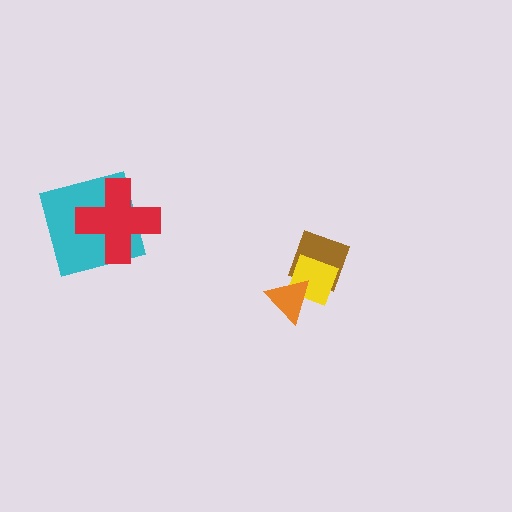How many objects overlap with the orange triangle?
2 objects overlap with the orange triangle.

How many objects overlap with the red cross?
1 object overlaps with the red cross.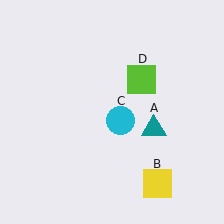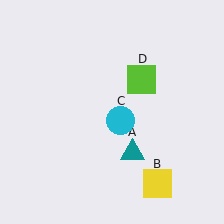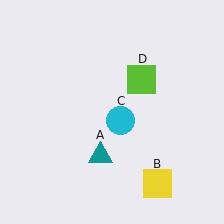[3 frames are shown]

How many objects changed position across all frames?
1 object changed position: teal triangle (object A).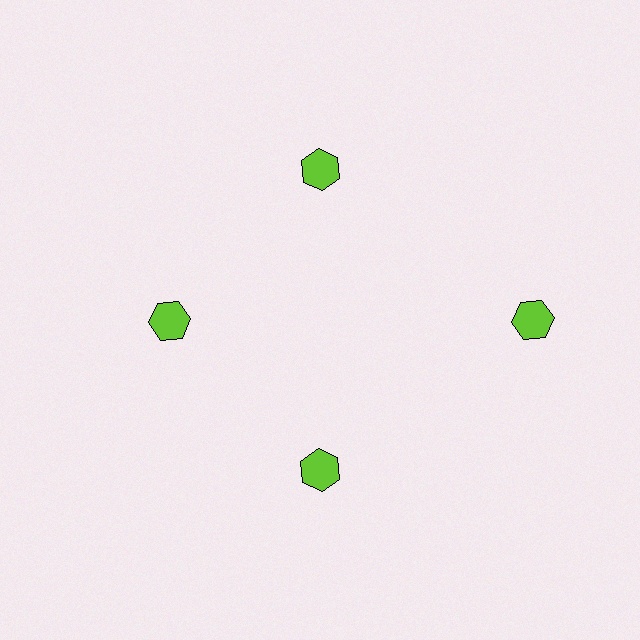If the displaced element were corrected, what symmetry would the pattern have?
It would have 4-fold rotational symmetry — the pattern would map onto itself every 90 degrees.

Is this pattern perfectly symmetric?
No. The 4 lime hexagons are arranged in a ring, but one element near the 3 o'clock position is pushed outward from the center, breaking the 4-fold rotational symmetry.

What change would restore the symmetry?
The symmetry would be restored by moving it inward, back onto the ring so that all 4 hexagons sit at equal angles and equal distance from the center.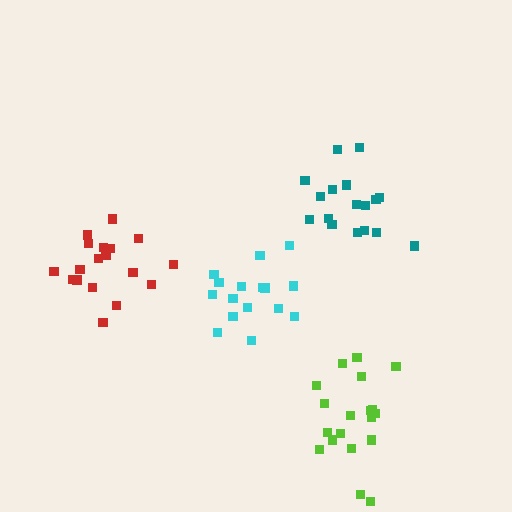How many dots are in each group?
Group 1: 18 dots, Group 2: 17 dots, Group 3: 19 dots, Group 4: 16 dots (70 total).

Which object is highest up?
The teal cluster is topmost.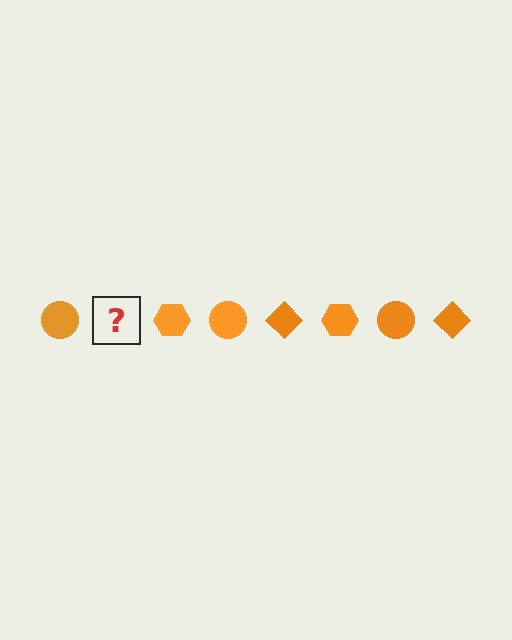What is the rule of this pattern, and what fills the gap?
The rule is that the pattern cycles through circle, diamond, hexagon shapes in orange. The gap should be filled with an orange diamond.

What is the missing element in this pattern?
The missing element is an orange diamond.